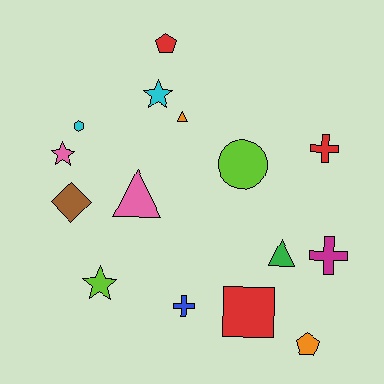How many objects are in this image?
There are 15 objects.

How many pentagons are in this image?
There are 2 pentagons.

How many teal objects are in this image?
There are no teal objects.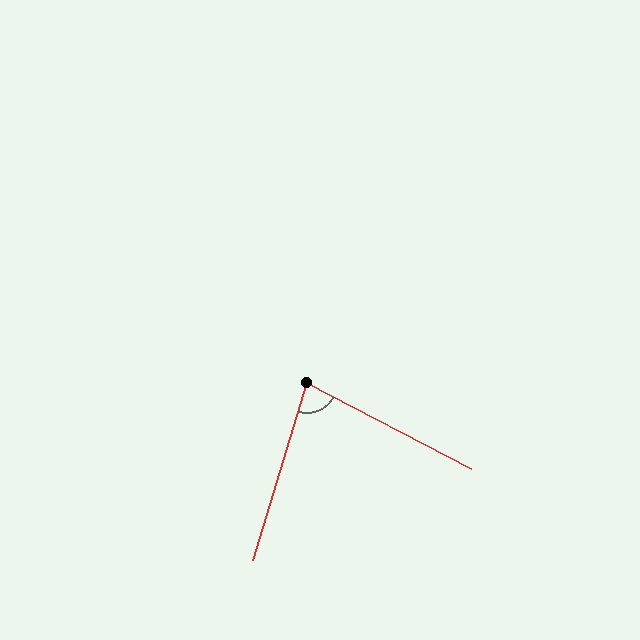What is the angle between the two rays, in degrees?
Approximately 79 degrees.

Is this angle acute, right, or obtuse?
It is acute.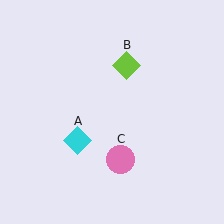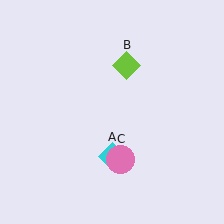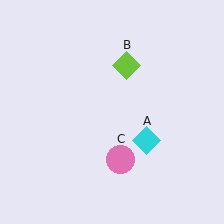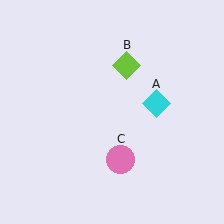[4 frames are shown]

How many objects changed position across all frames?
1 object changed position: cyan diamond (object A).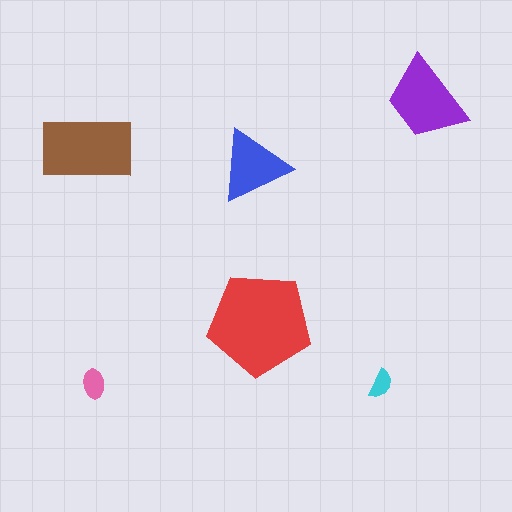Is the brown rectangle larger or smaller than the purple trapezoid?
Larger.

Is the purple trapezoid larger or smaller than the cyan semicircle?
Larger.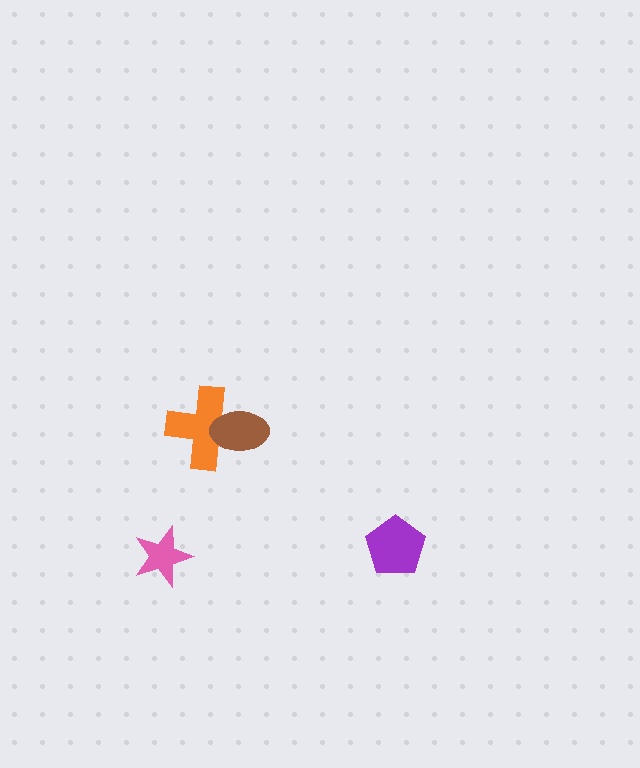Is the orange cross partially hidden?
Yes, it is partially covered by another shape.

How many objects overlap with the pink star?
0 objects overlap with the pink star.